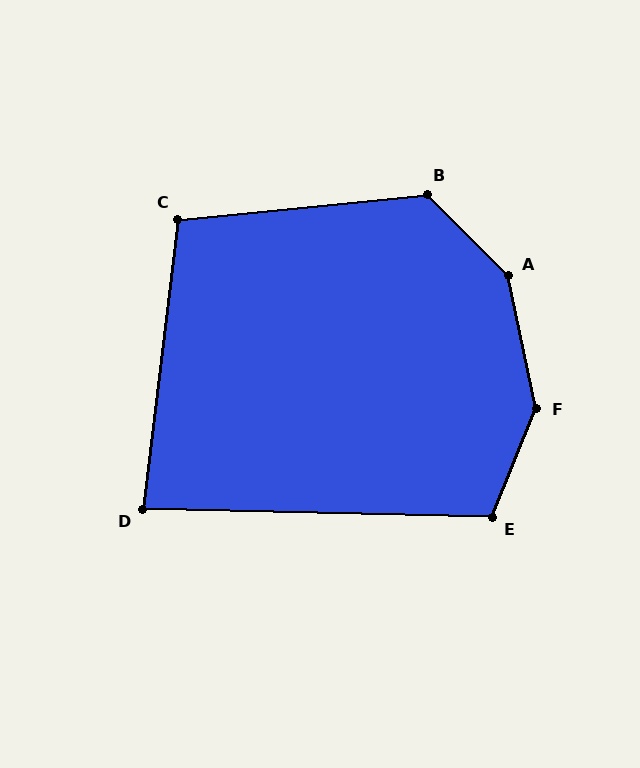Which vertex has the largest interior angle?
A, at approximately 147 degrees.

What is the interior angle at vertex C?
Approximately 103 degrees (obtuse).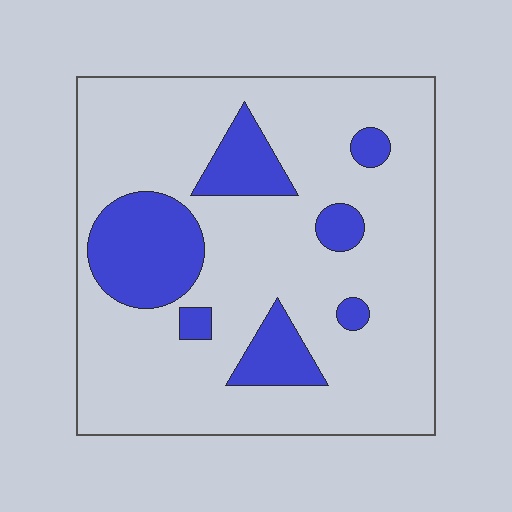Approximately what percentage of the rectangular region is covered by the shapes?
Approximately 20%.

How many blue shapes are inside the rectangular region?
7.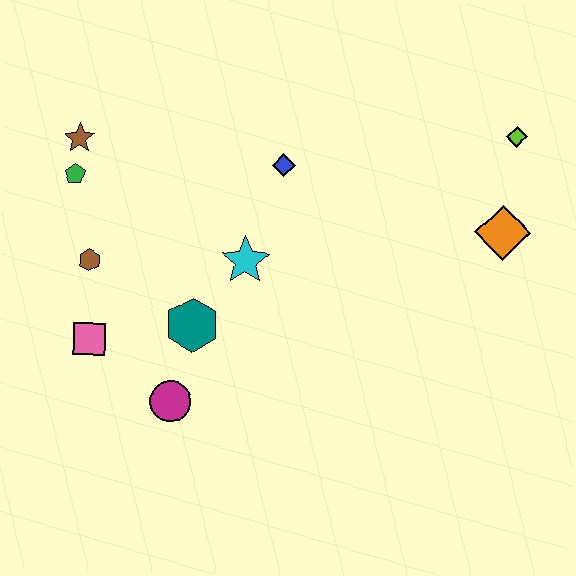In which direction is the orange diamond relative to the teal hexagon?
The orange diamond is to the right of the teal hexagon.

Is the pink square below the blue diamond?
Yes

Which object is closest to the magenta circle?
The teal hexagon is closest to the magenta circle.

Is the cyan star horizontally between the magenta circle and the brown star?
No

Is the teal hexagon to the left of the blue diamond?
Yes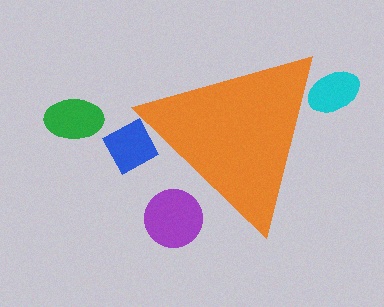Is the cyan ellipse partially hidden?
Yes, the cyan ellipse is partially hidden behind the orange triangle.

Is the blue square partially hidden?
Yes, the blue square is partially hidden behind the orange triangle.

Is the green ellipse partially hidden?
No, the green ellipse is fully visible.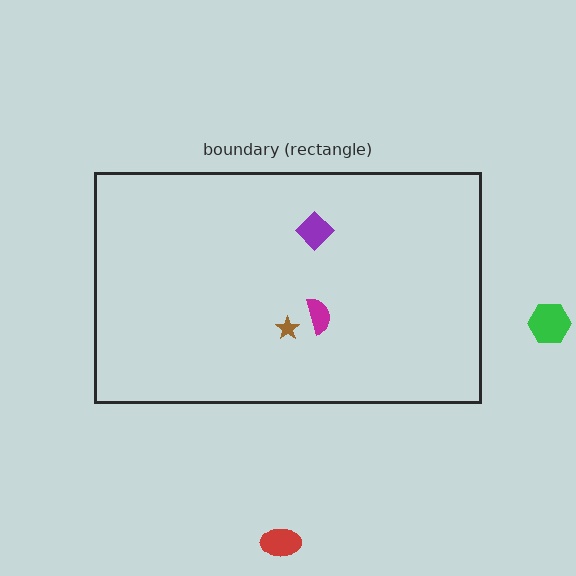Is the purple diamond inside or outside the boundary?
Inside.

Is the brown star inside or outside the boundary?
Inside.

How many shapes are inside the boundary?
3 inside, 2 outside.